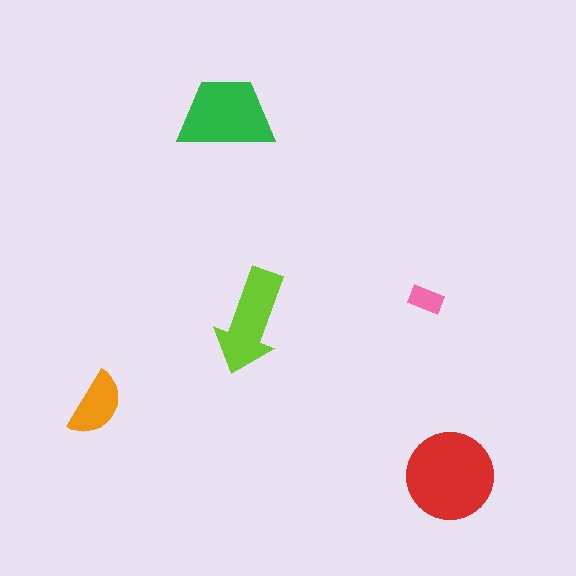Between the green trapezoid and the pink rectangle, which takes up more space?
The green trapezoid.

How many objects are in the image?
There are 5 objects in the image.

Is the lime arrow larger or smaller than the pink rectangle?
Larger.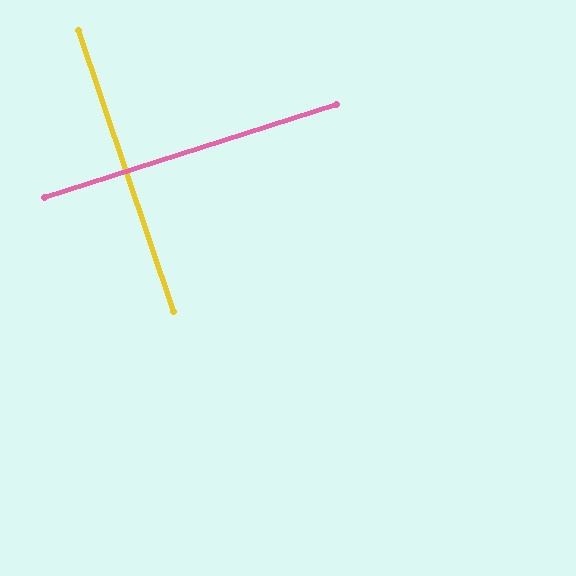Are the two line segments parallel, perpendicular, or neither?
Perpendicular — they meet at approximately 89°.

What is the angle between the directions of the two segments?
Approximately 89 degrees.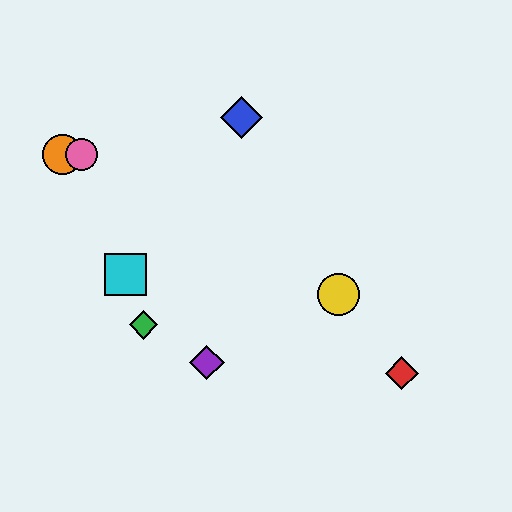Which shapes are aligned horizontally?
The orange circle, the pink circle are aligned horizontally.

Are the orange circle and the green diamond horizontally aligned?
No, the orange circle is at y≈155 and the green diamond is at y≈325.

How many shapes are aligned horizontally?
2 shapes (the orange circle, the pink circle) are aligned horizontally.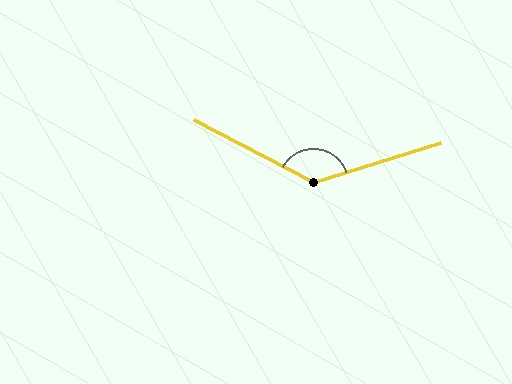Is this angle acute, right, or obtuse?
It is obtuse.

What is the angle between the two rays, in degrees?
Approximately 135 degrees.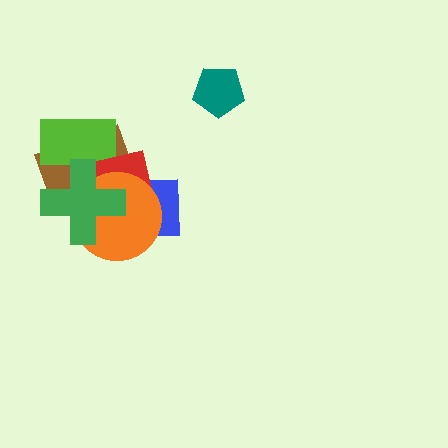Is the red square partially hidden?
Yes, it is partially covered by another shape.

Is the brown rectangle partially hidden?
Yes, it is partially covered by another shape.